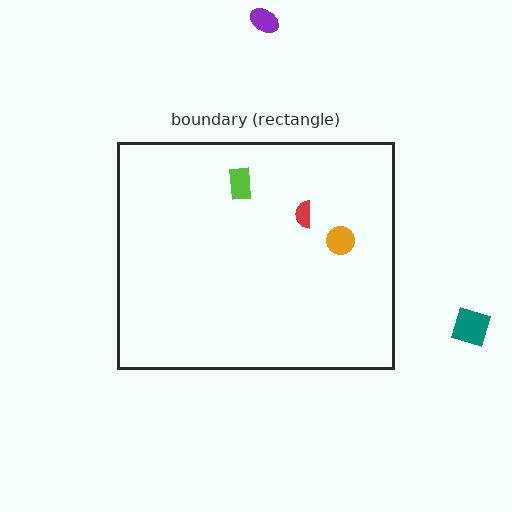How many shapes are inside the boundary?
3 inside, 2 outside.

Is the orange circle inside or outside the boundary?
Inside.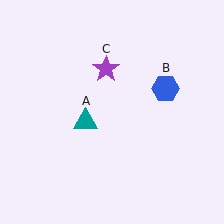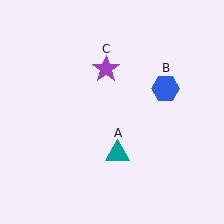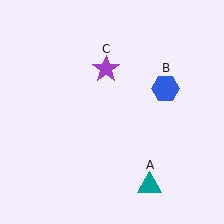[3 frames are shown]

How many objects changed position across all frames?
1 object changed position: teal triangle (object A).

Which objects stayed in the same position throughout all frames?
Blue hexagon (object B) and purple star (object C) remained stationary.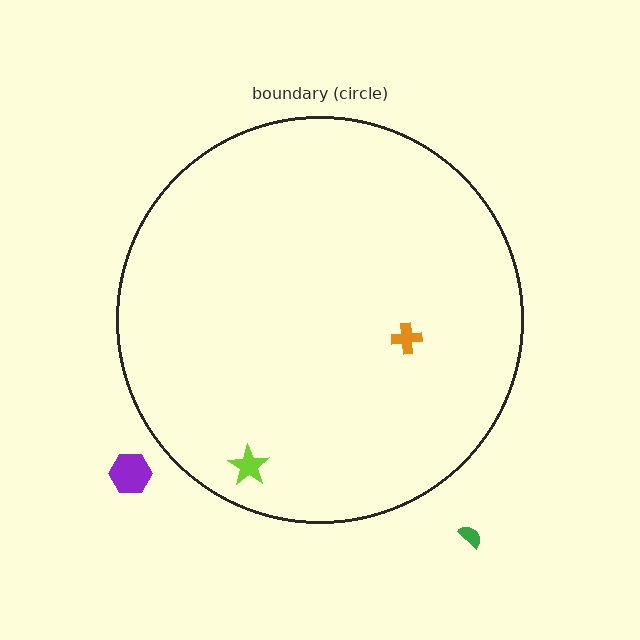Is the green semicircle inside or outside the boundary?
Outside.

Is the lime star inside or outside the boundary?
Inside.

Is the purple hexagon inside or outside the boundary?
Outside.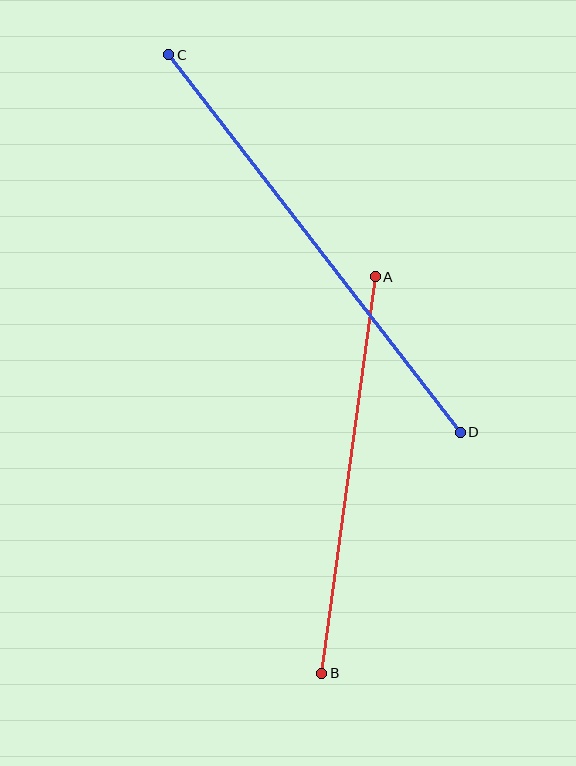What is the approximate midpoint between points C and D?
The midpoint is at approximately (315, 243) pixels.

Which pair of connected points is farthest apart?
Points C and D are farthest apart.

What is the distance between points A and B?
The distance is approximately 400 pixels.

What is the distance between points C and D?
The distance is approximately 477 pixels.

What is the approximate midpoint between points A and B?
The midpoint is at approximately (348, 475) pixels.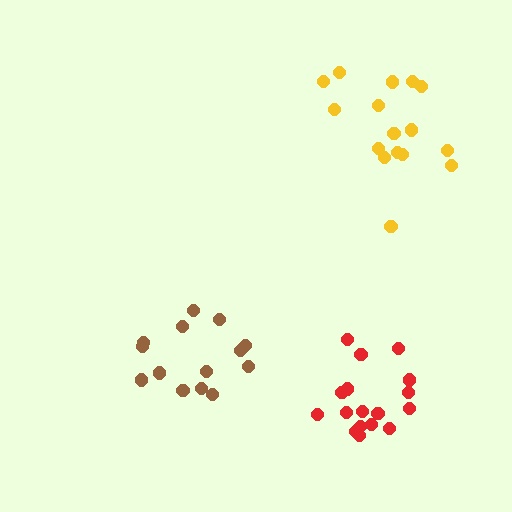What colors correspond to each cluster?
The clusters are colored: red, brown, yellow.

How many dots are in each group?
Group 1: 17 dots, Group 2: 14 dots, Group 3: 17 dots (48 total).